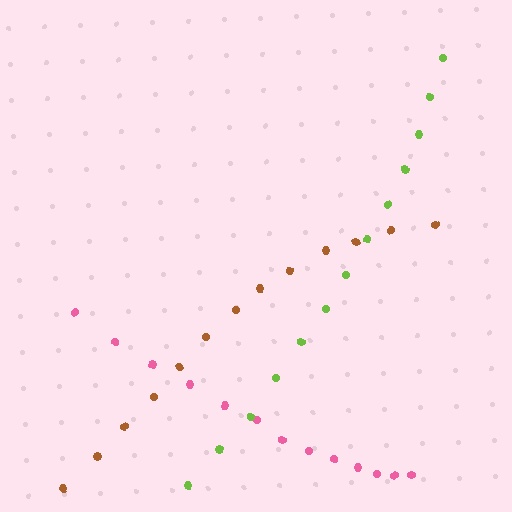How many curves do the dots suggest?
There are 3 distinct paths.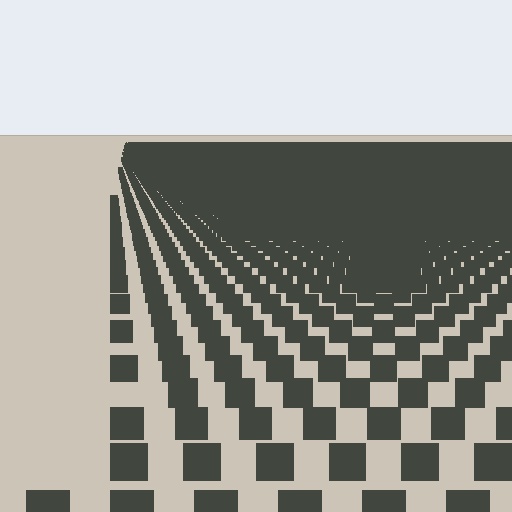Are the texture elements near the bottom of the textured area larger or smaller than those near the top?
Larger. Near the bottom, elements are closer to the viewer and appear at a bigger on-screen size.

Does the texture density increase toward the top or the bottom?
Density increases toward the top.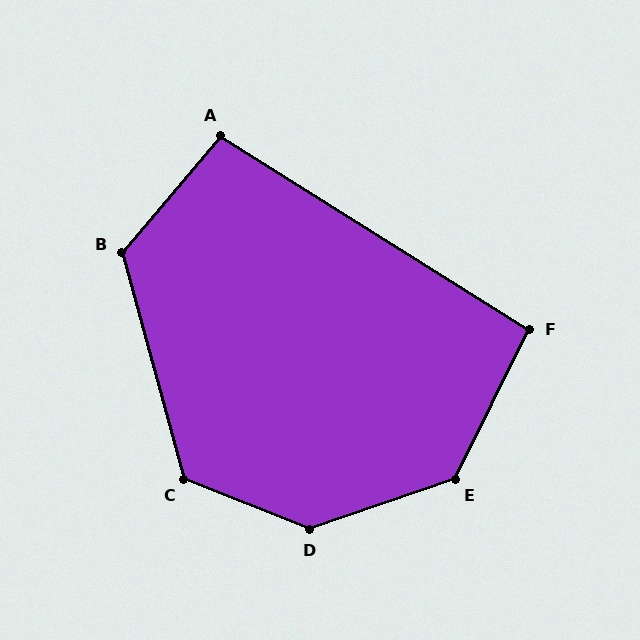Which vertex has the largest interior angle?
D, at approximately 140 degrees.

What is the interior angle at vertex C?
Approximately 127 degrees (obtuse).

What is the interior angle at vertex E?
Approximately 135 degrees (obtuse).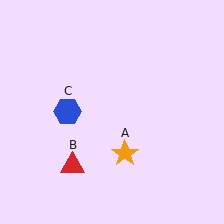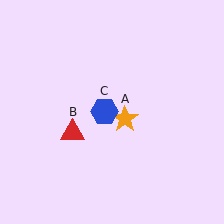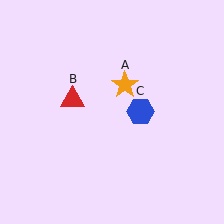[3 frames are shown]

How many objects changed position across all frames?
3 objects changed position: orange star (object A), red triangle (object B), blue hexagon (object C).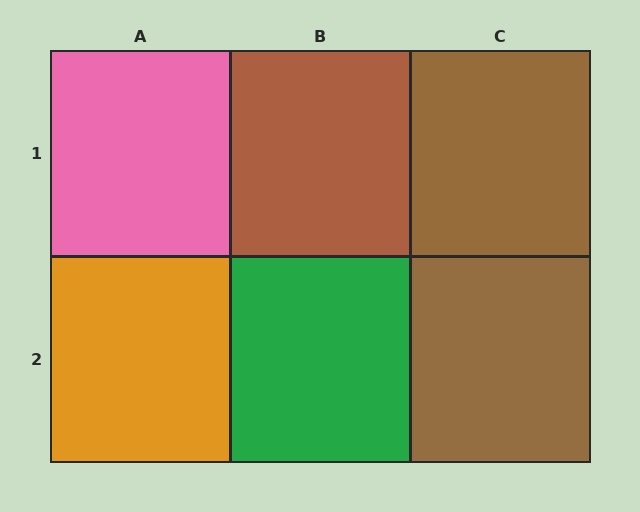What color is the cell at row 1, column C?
Brown.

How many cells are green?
1 cell is green.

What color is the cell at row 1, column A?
Pink.